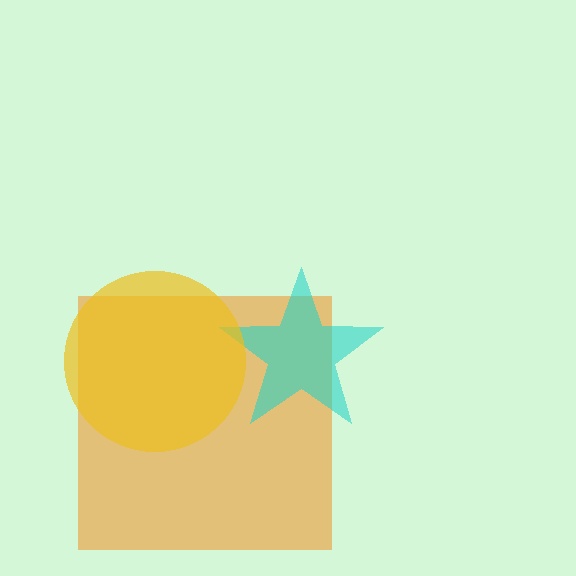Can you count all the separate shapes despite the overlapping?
Yes, there are 3 separate shapes.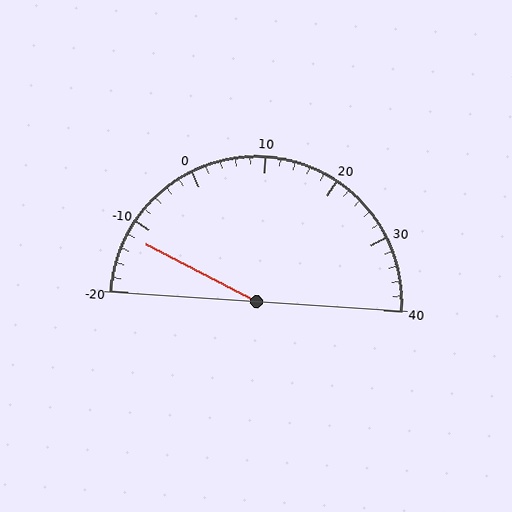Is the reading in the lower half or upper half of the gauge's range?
The reading is in the lower half of the range (-20 to 40).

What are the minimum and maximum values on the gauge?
The gauge ranges from -20 to 40.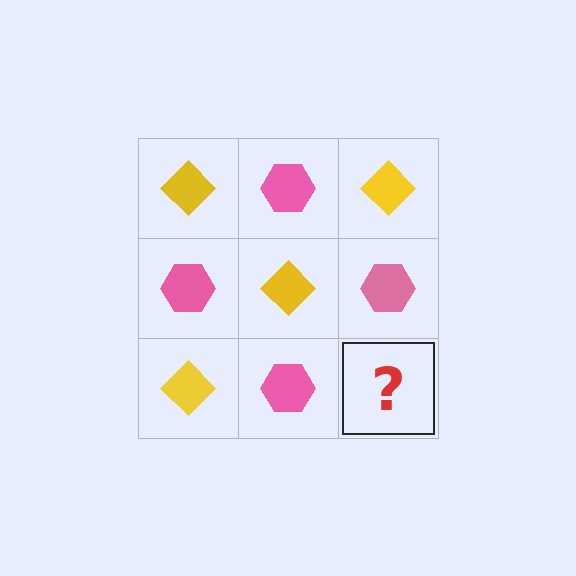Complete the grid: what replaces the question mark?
The question mark should be replaced with a yellow diamond.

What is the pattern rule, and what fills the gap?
The rule is that it alternates yellow diamond and pink hexagon in a checkerboard pattern. The gap should be filled with a yellow diamond.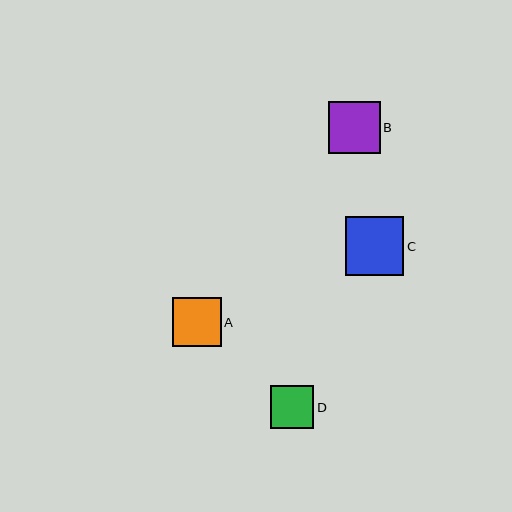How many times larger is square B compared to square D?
Square B is approximately 1.2 times the size of square D.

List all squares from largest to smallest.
From largest to smallest: C, B, A, D.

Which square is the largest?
Square C is the largest with a size of approximately 58 pixels.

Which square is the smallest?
Square D is the smallest with a size of approximately 43 pixels.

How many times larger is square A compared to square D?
Square A is approximately 1.1 times the size of square D.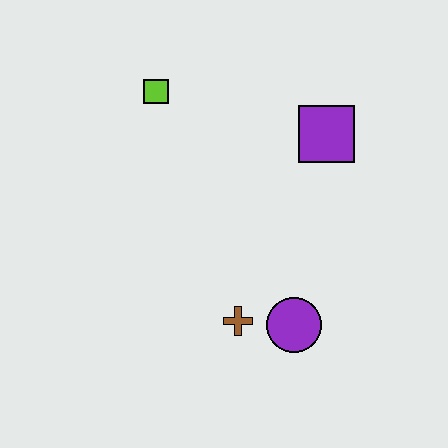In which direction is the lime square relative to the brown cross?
The lime square is above the brown cross.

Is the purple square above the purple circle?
Yes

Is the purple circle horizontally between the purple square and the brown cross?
Yes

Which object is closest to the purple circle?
The brown cross is closest to the purple circle.